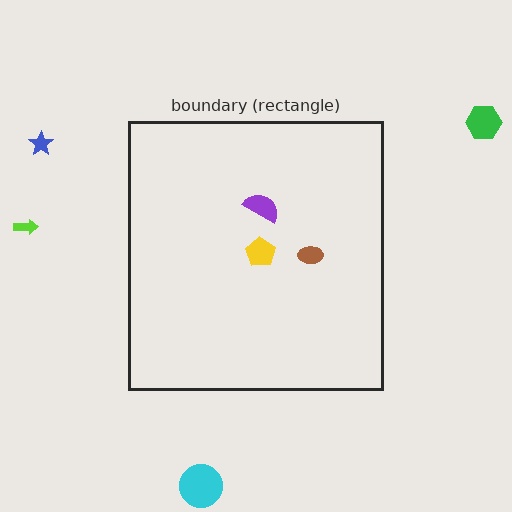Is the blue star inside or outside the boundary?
Outside.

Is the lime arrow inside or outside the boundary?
Outside.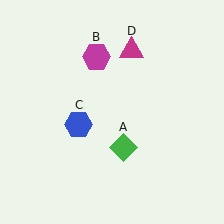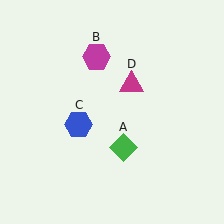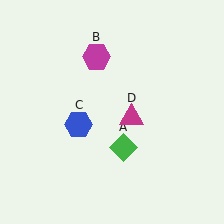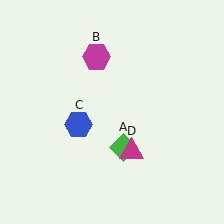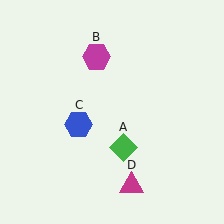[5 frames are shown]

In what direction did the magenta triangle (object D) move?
The magenta triangle (object D) moved down.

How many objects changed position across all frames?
1 object changed position: magenta triangle (object D).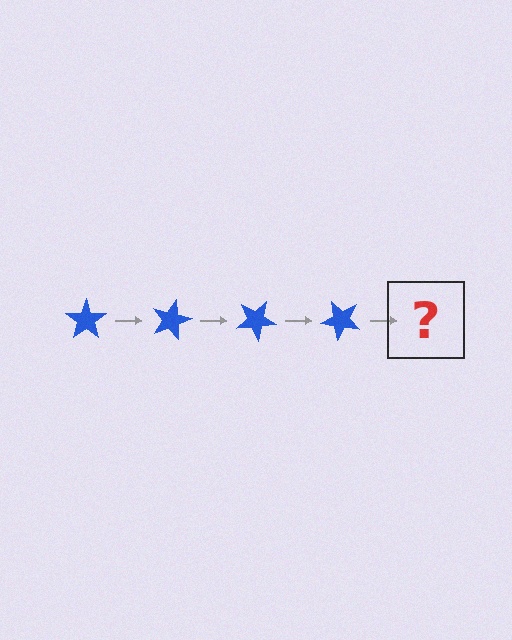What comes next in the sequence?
The next element should be a blue star rotated 60 degrees.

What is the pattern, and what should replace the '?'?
The pattern is that the star rotates 15 degrees each step. The '?' should be a blue star rotated 60 degrees.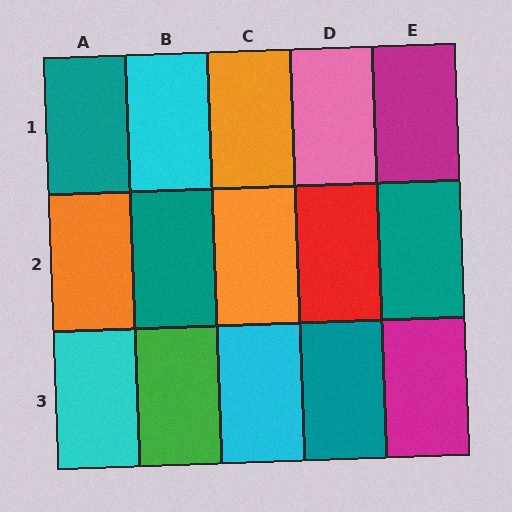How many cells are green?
1 cell is green.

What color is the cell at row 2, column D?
Red.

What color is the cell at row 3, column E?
Magenta.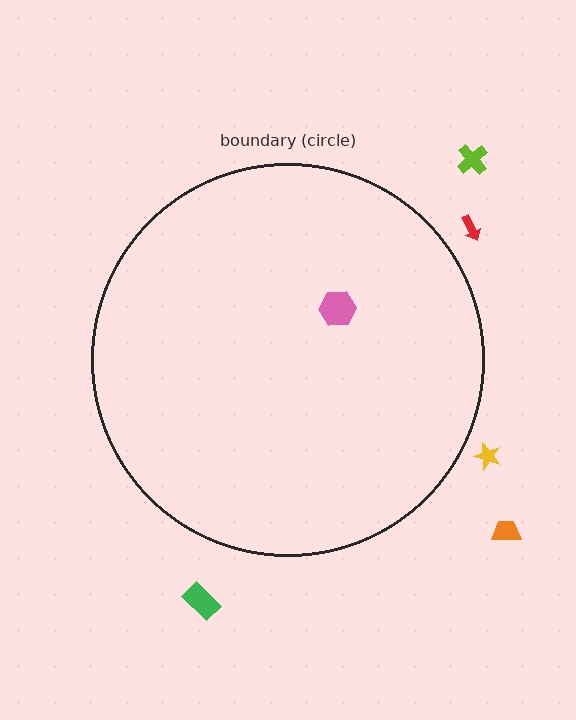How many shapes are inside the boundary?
1 inside, 5 outside.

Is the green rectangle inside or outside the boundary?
Outside.